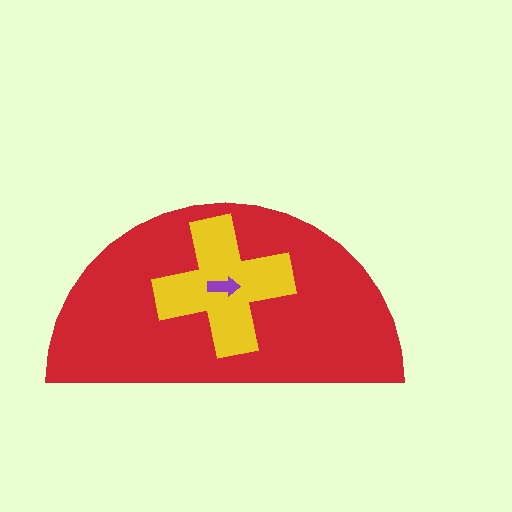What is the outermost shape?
The red semicircle.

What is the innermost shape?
The purple arrow.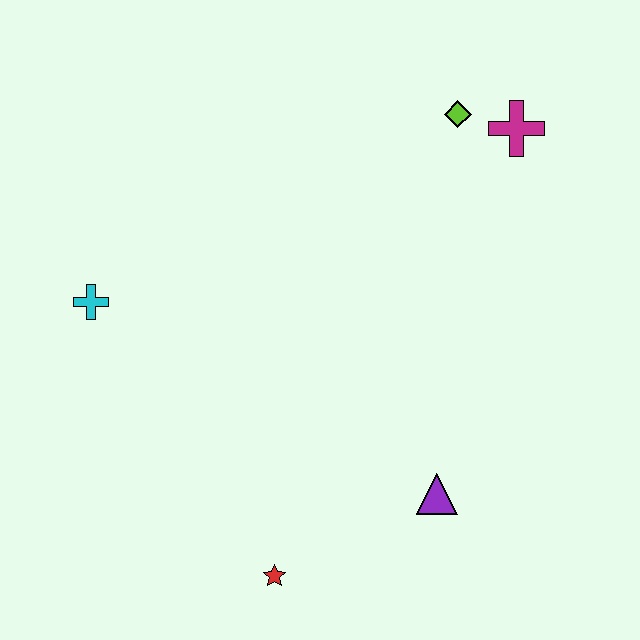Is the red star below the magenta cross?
Yes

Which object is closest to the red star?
The purple triangle is closest to the red star.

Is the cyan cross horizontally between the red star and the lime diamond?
No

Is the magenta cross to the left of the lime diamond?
No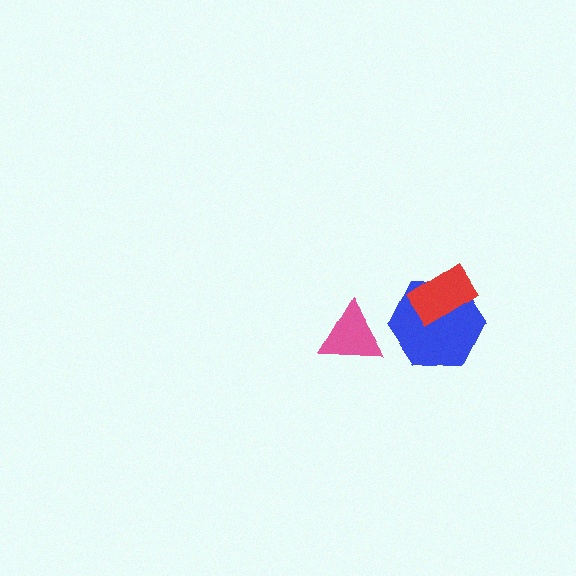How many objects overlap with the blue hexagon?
1 object overlaps with the blue hexagon.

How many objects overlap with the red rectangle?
1 object overlaps with the red rectangle.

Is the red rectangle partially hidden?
No, no other shape covers it.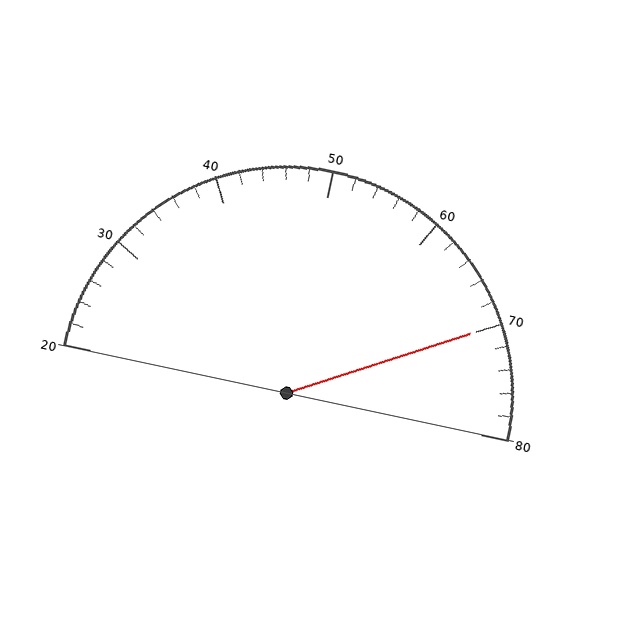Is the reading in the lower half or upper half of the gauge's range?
The reading is in the upper half of the range (20 to 80).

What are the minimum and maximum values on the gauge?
The gauge ranges from 20 to 80.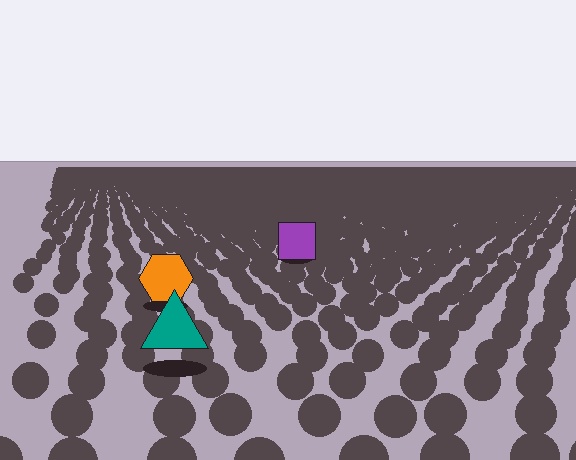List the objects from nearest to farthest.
From nearest to farthest: the teal triangle, the orange hexagon, the purple square.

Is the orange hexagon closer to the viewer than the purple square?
Yes. The orange hexagon is closer — you can tell from the texture gradient: the ground texture is coarser near it.